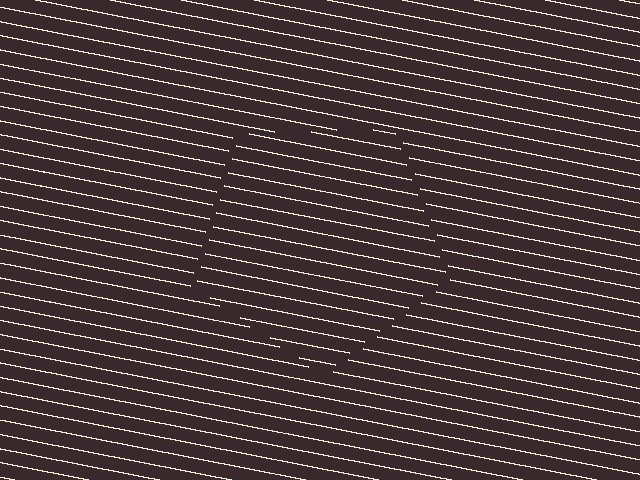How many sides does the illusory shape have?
5 sides — the line-ends trace a pentagon.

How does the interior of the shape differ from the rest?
The interior of the shape contains the same grating, shifted by half a period — the contour is defined by the phase discontinuity where line-ends from the inner and outer gratings abut.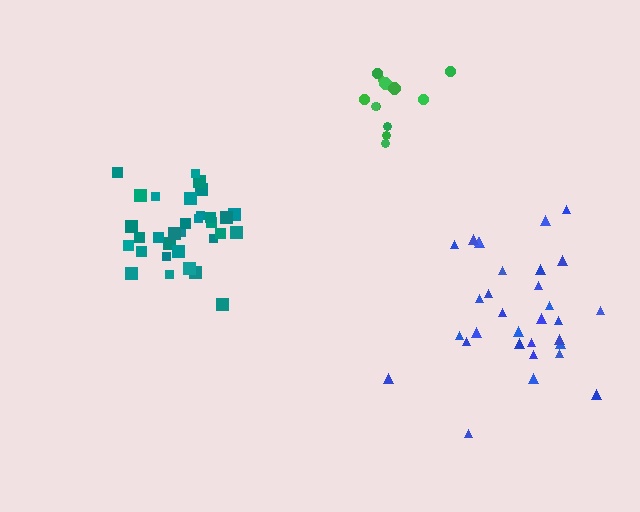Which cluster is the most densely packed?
Teal.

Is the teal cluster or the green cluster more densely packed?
Teal.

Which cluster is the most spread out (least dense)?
Blue.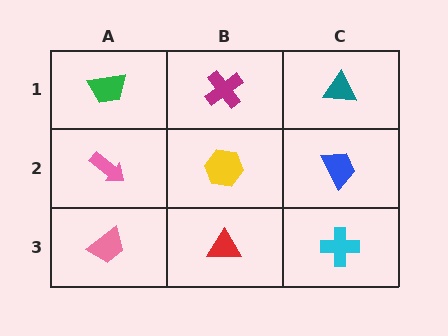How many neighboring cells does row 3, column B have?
3.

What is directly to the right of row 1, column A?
A magenta cross.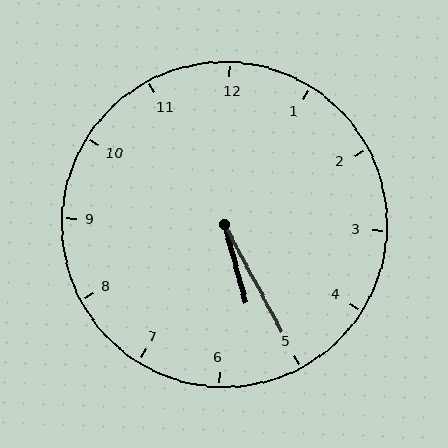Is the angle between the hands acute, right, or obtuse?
It is acute.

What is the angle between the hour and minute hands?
Approximately 12 degrees.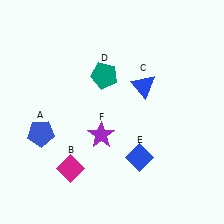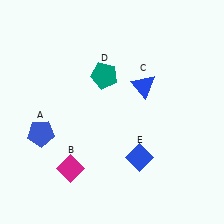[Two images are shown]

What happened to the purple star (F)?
The purple star (F) was removed in Image 2. It was in the bottom-left area of Image 1.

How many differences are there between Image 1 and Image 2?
There is 1 difference between the two images.